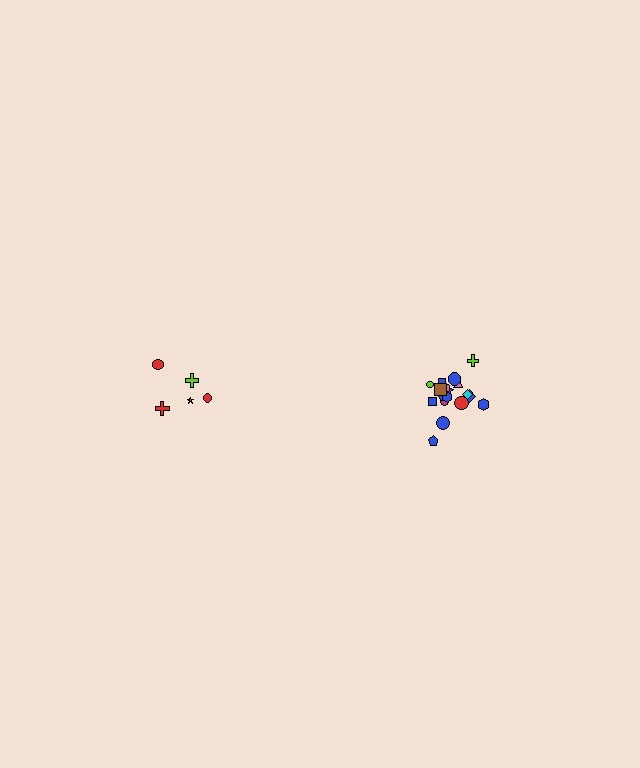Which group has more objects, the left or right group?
The right group.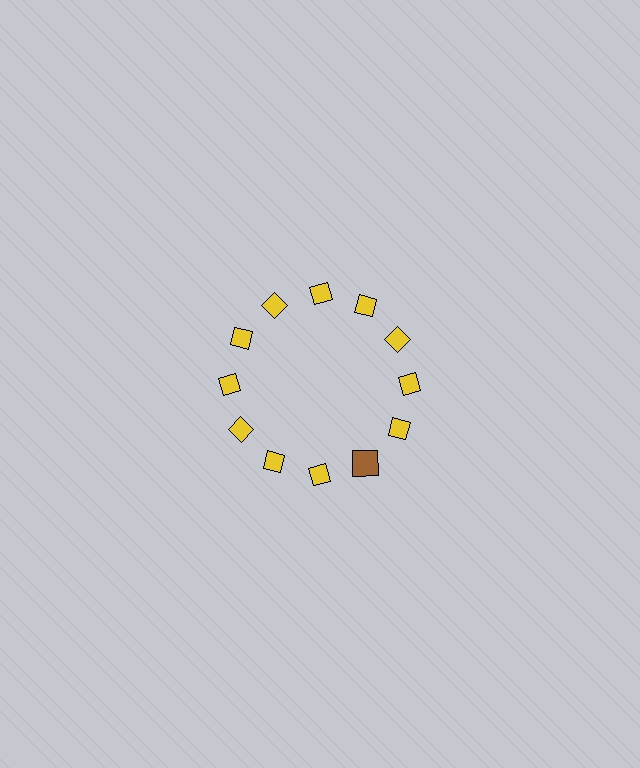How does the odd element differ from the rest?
It differs in both color (brown instead of yellow) and shape (square instead of diamond).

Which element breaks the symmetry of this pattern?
The brown square at roughly the 5 o'clock position breaks the symmetry. All other shapes are yellow diamonds.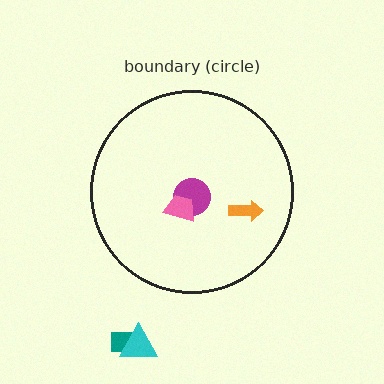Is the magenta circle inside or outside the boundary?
Inside.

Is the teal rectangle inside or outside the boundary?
Outside.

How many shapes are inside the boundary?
3 inside, 2 outside.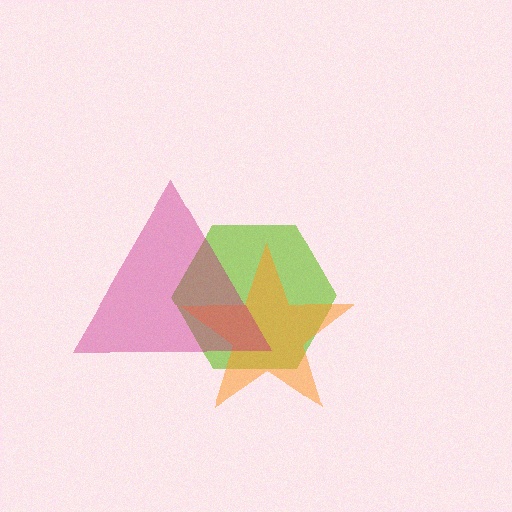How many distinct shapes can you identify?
There are 3 distinct shapes: a lime hexagon, an orange star, a magenta triangle.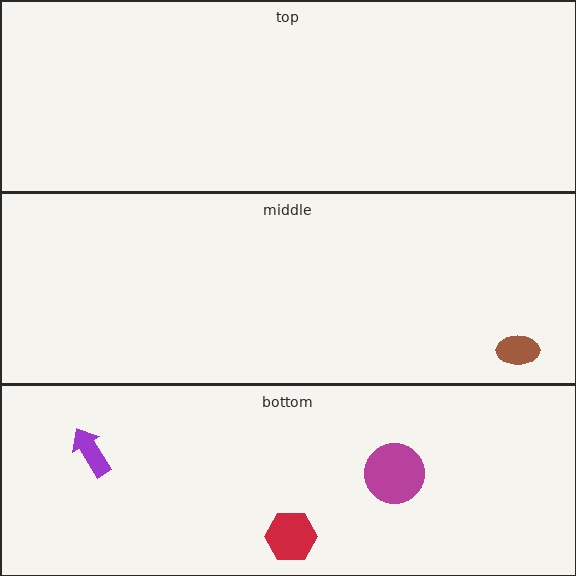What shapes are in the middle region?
The brown ellipse.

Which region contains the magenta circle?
The bottom region.